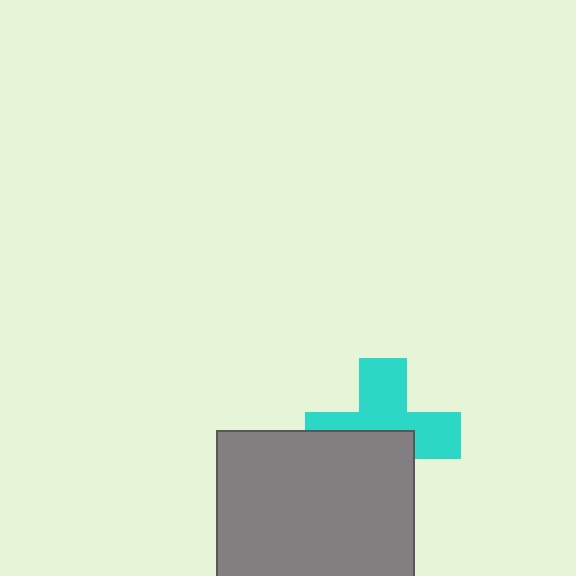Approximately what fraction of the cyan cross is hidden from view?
Roughly 46% of the cyan cross is hidden behind the gray square.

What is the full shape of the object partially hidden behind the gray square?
The partially hidden object is a cyan cross.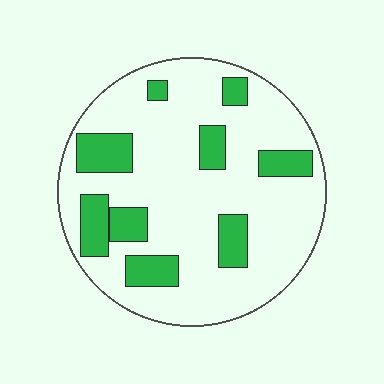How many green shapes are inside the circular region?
9.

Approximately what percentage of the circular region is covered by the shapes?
Approximately 20%.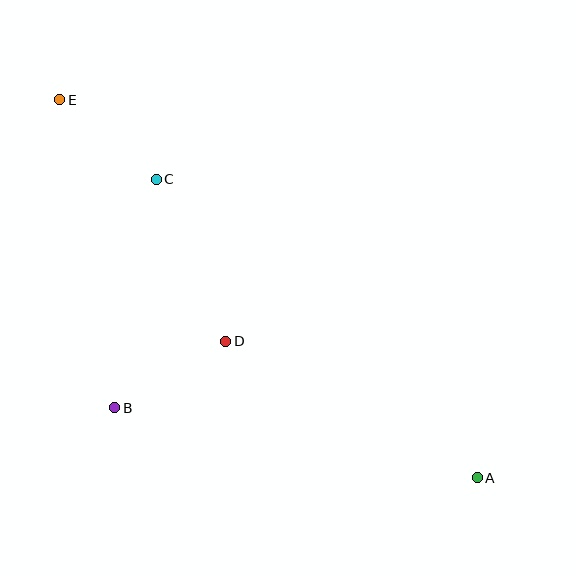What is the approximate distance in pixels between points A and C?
The distance between A and C is approximately 438 pixels.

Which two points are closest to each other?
Points C and E are closest to each other.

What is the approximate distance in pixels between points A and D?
The distance between A and D is approximately 286 pixels.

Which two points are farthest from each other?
Points A and E are farthest from each other.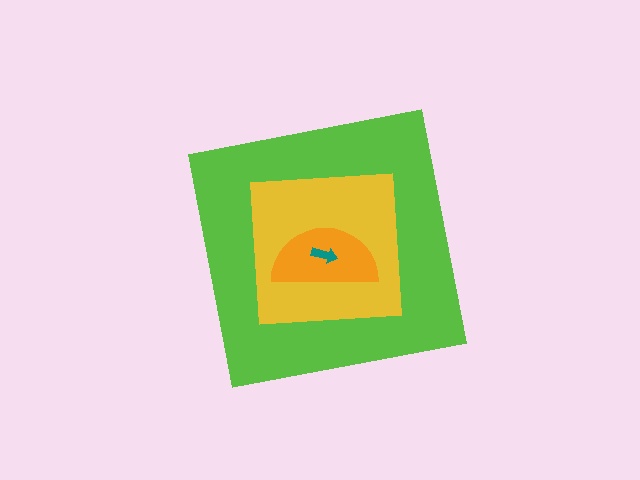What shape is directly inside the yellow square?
The orange semicircle.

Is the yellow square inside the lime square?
Yes.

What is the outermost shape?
The lime square.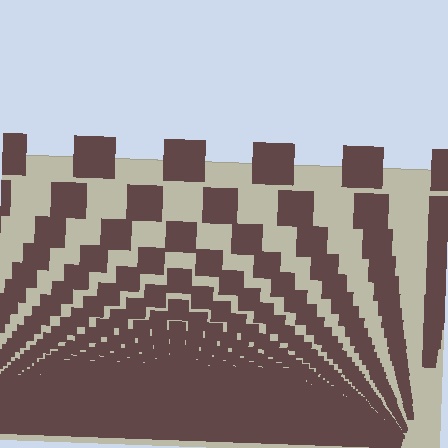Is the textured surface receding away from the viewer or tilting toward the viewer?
The surface appears to tilt toward the viewer. Texture elements get larger and sparser toward the top.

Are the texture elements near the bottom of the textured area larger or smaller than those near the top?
Smaller. The gradient is inverted — elements near the bottom are smaller and denser.